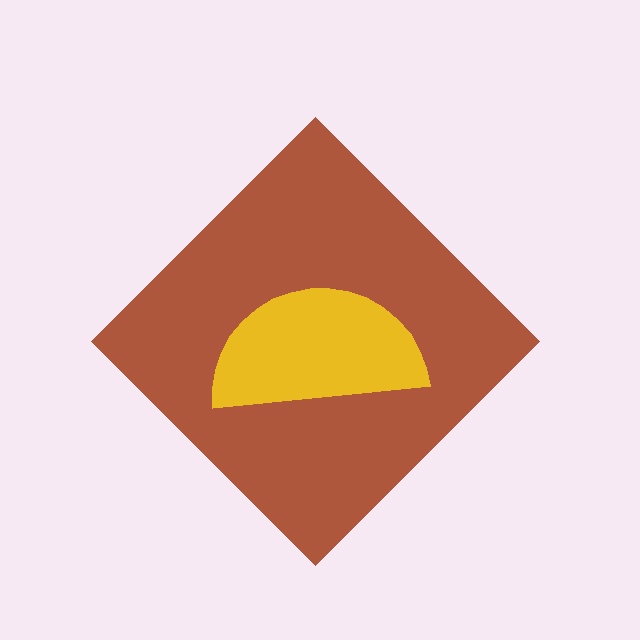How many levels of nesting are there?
2.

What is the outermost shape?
The brown diamond.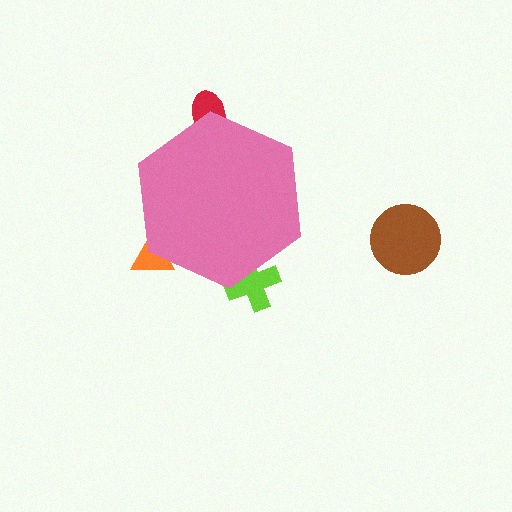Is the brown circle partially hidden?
No, the brown circle is fully visible.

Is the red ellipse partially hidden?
Yes, the red ellipse is partially hidden behind the pink hexagon.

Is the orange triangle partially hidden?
Yes, the orange triangle is partially hidden behind the pink hexagon.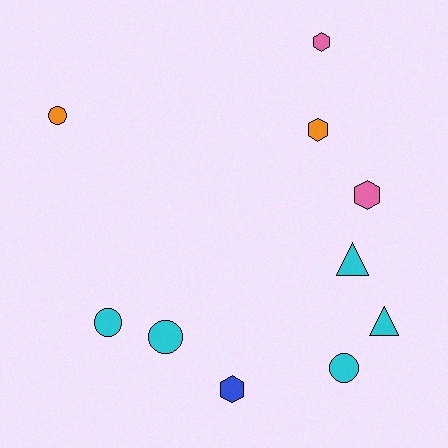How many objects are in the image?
There are 10 objects.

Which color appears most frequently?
Cyan, with 5 objects.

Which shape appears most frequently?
Circle, with 4 objects.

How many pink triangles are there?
There are no pink triangles.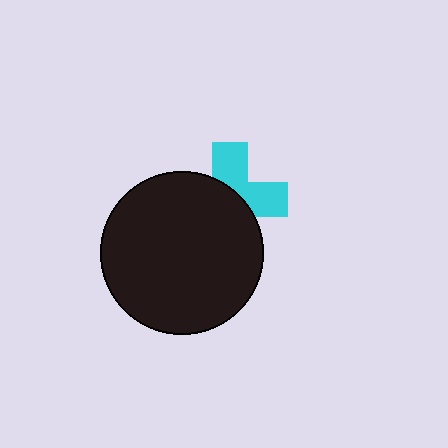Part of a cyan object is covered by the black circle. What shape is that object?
It is a cross.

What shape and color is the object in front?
The object in front is a black circle.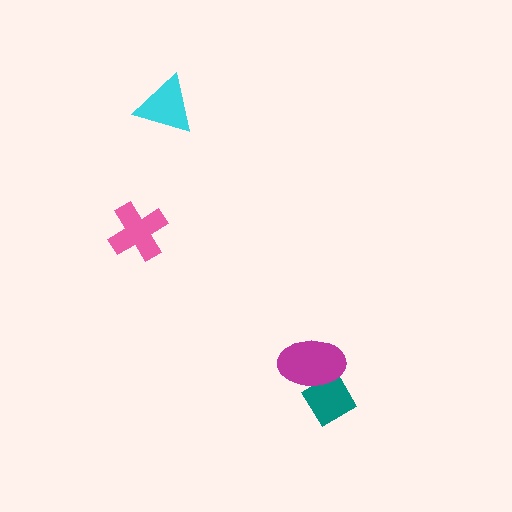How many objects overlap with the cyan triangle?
0 objects overlap with the cyan triangle.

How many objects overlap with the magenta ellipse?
1 object overlaps with the magenta ellipse.